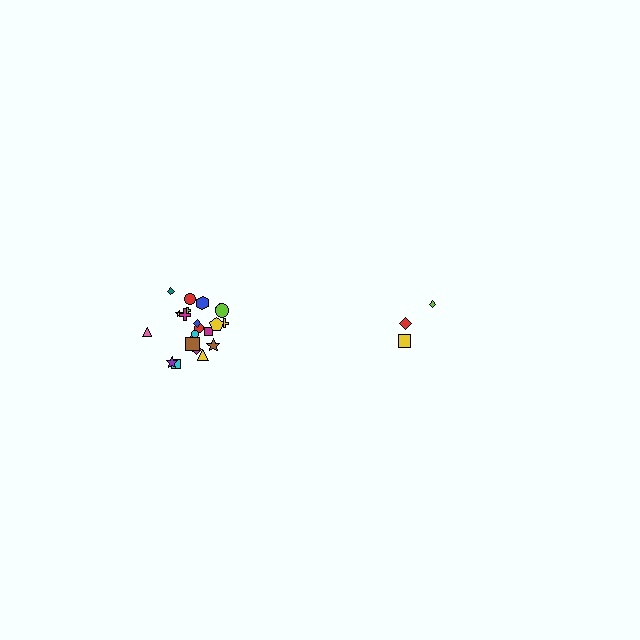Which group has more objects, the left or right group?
The left group.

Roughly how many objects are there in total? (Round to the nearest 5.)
Roughly 25 objects in total.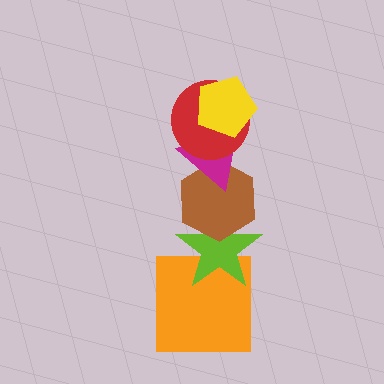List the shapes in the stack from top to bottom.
From top to bottom: the yellow pentagon, the red circle, the magenta triangle, the brown hexagon, the lime star, the orange square.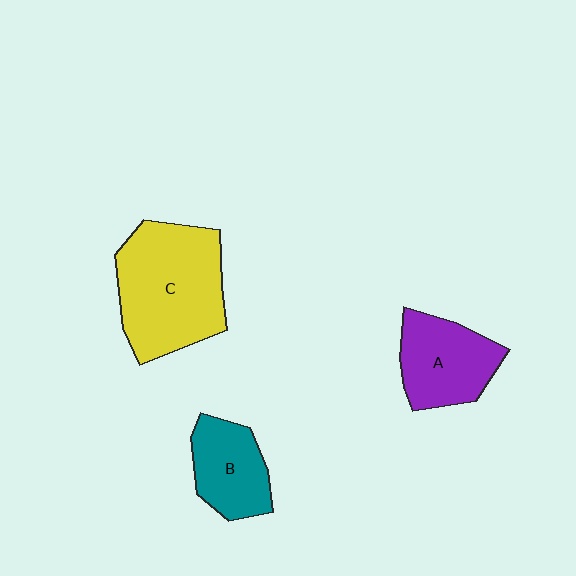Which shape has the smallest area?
Shape B (teal).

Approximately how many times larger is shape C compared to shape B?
Approximately 1.9 times.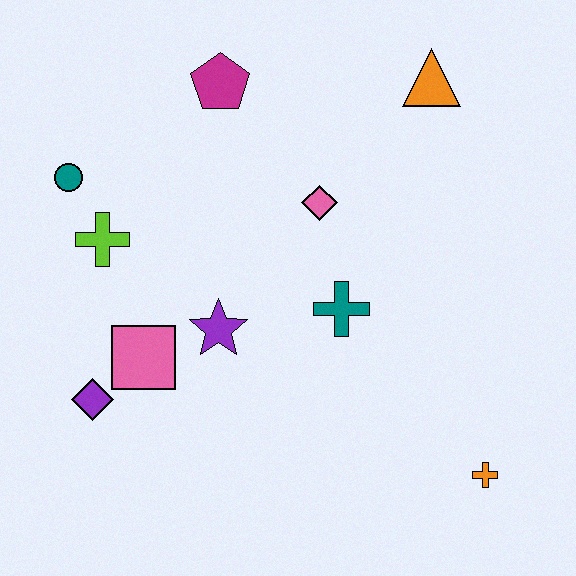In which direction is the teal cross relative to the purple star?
The teal cross is to the right of the purple star.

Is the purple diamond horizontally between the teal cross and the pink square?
No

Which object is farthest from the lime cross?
The orange cross is farthest from the lime cross.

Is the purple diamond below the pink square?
Yes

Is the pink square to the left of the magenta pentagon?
Yes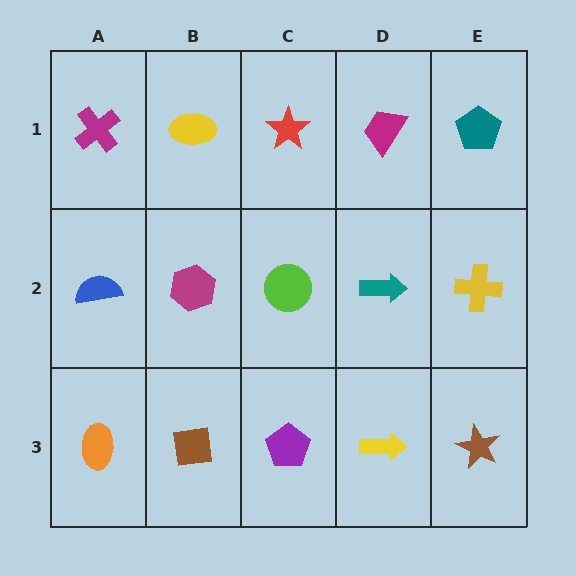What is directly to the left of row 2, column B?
A blue semicircle.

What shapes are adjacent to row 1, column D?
A teal arrow (row 2, column D), a red star (row 1, column C), a teal pentagon (row 1, column E).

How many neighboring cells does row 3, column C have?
3.